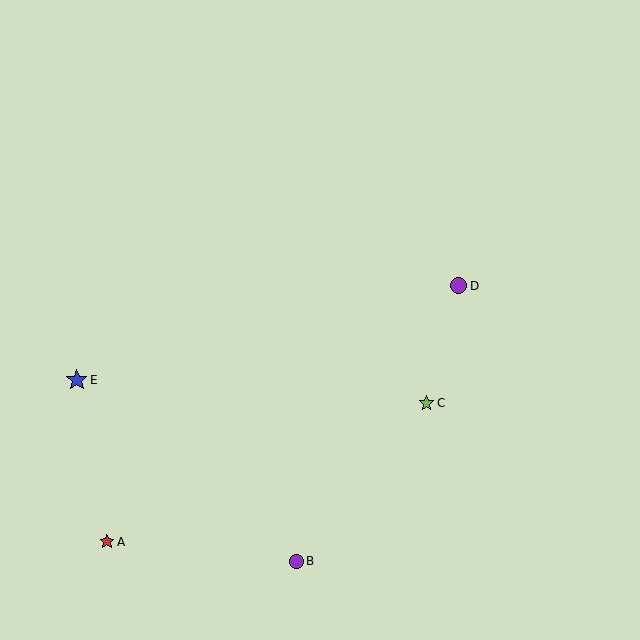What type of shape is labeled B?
Shape B is a purple circle.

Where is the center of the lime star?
The center of the lime star is at (427, 403).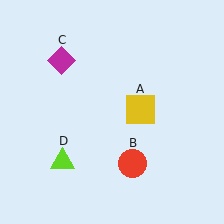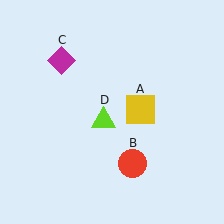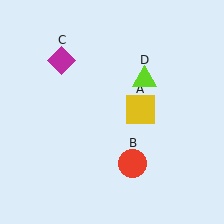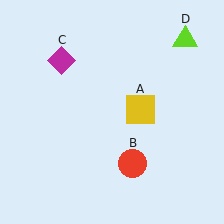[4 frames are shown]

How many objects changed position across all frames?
1 object changed position: lime triangle (object D).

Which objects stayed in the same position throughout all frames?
Yellow square (object A) and red circle (object B) and magenta diamond (object C) remained stationary.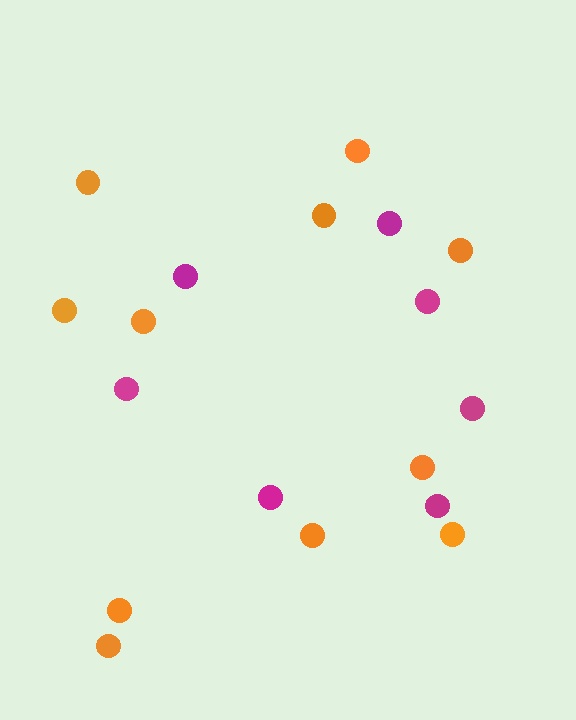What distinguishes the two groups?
There are 2 groups: one group of orange circles (11) and one group of magenta circles (7).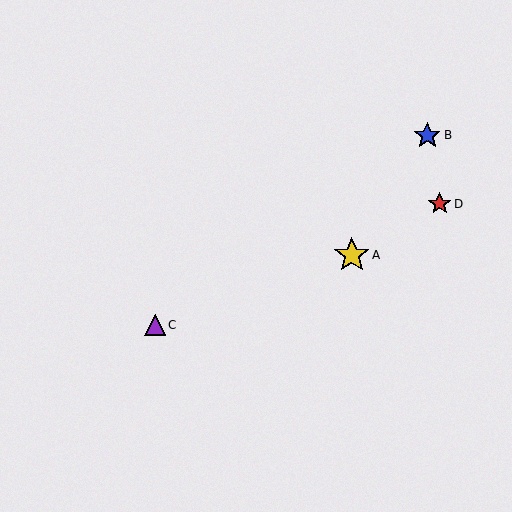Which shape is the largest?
The yellow star (labeled A) is the largest.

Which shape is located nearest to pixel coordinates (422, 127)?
The blue star (labeled B) at (427, 135) is nearest to that location.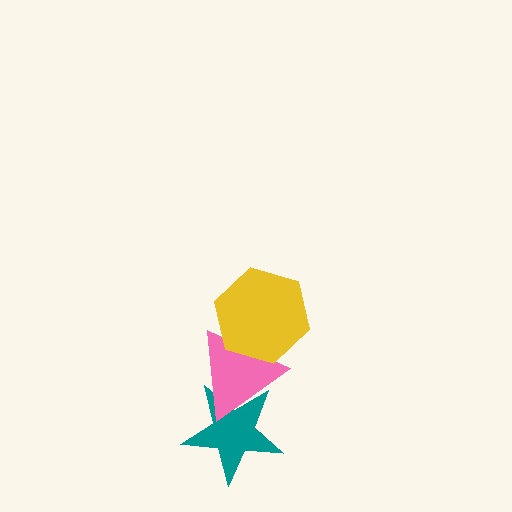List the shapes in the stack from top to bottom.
From top to bottom: the yellow hexagon, the pink triangle, the teal star.